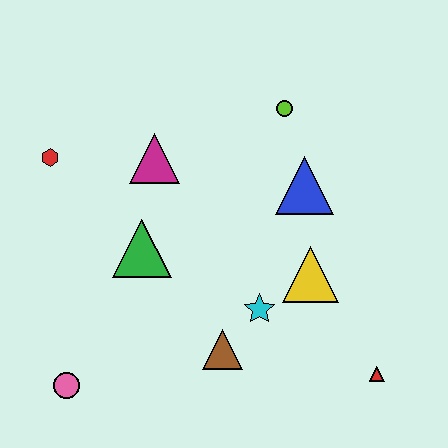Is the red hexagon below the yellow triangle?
No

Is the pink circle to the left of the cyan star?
Yes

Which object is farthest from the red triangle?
The red hexagon is farthest from the red triangle.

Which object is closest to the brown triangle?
The cyan star is closest to the brown triangle.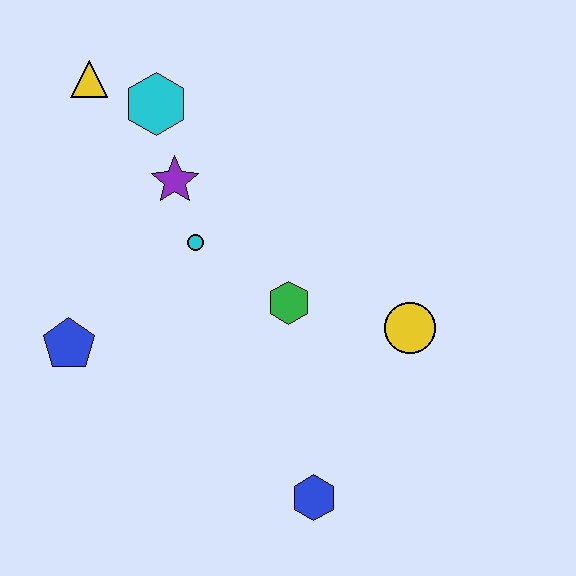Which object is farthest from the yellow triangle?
The blue hexagon is farthest from the yellow triangle.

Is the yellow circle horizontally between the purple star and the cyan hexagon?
No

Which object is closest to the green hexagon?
The cyan circle is closest to the green hexagon.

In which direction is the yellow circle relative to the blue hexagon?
The yellow circle is above the blue hexagon.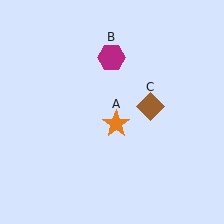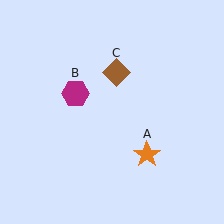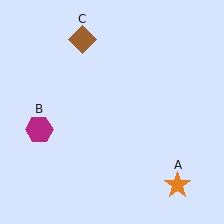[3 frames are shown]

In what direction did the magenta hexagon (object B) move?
The magenta hexagon (object B) moved down and to the left.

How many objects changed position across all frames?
3 objects changed position: orange star (object A), magenta hexagon (object B), brown diamond (object C).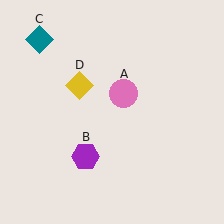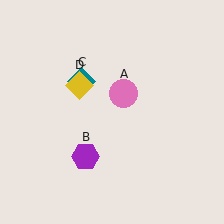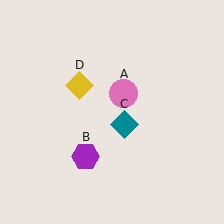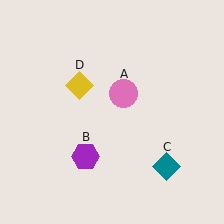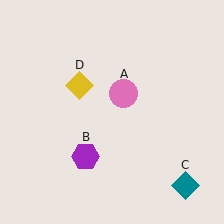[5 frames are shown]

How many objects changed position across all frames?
1 object changed position: teal diamond (object C).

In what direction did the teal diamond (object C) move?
The teal diamond (object C) moved down and to the right.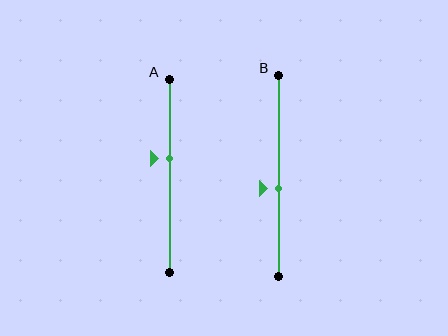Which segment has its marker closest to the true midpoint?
Segment B has its marker closest to the true midpoint.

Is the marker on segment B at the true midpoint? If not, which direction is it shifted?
No, the marker on segment B is shifted downward by about 7% of the segment length.